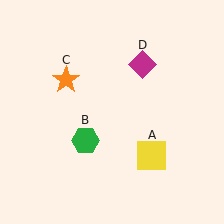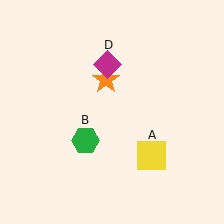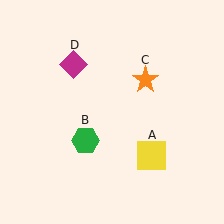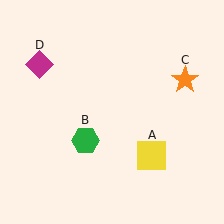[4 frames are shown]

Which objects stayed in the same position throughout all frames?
Yellow square (object A) and green hexagon (object B) remained stationary.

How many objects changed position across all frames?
2 objects changed position: orange star (object C), magenta diamond (object D).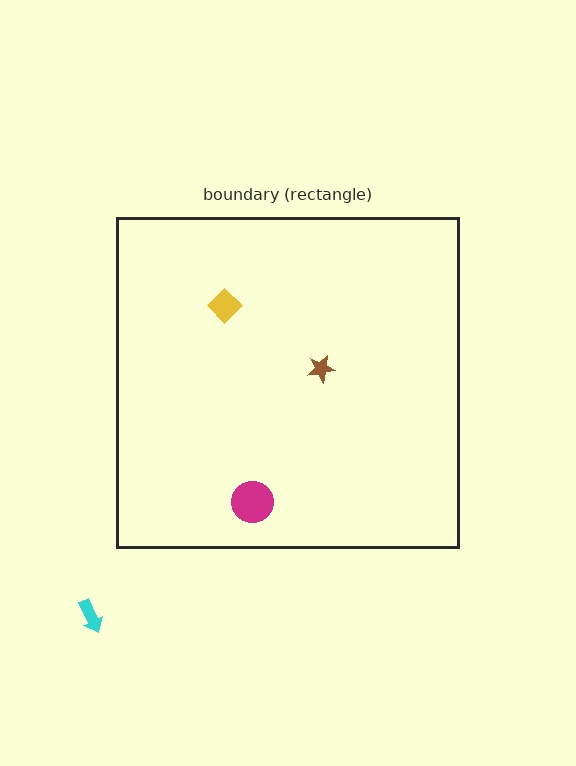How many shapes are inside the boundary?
3 inside, 1 outside.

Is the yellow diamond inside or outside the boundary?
Inside.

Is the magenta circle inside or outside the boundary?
Inside.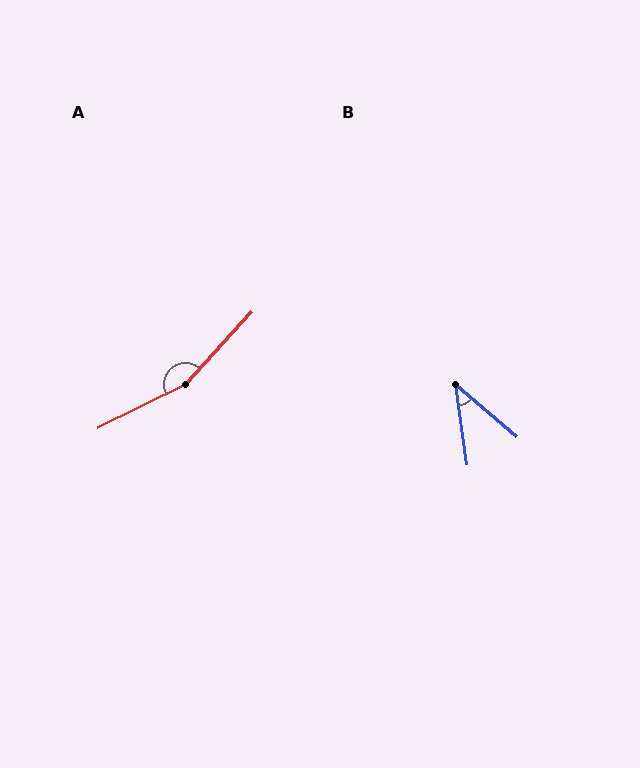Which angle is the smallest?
B, at approximately 41 degrees.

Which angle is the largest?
A, at approximately 159 degrees.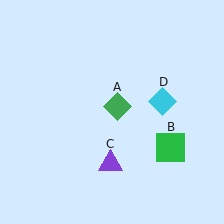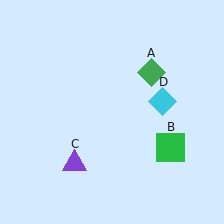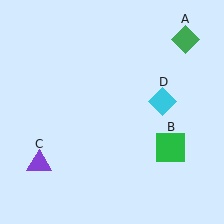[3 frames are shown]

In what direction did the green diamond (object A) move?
The green diamond (object A) moved up and to the right.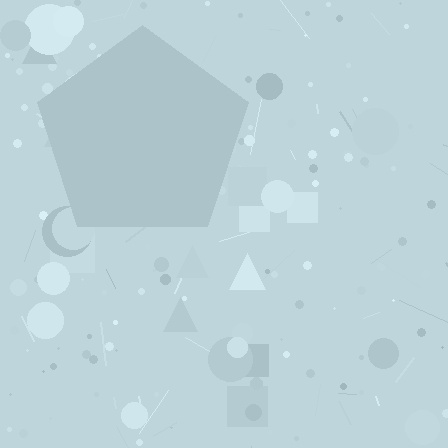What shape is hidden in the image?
A pentagon is hidden in the image.